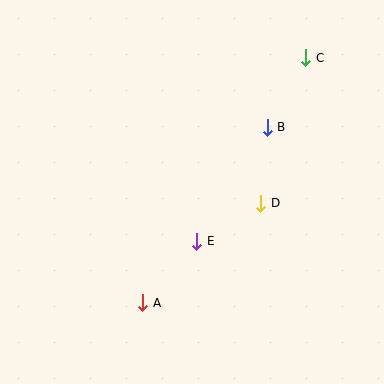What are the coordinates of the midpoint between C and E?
The midpoint between C and E is at (251, 149).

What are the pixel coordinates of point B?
Point B is at (267, 127).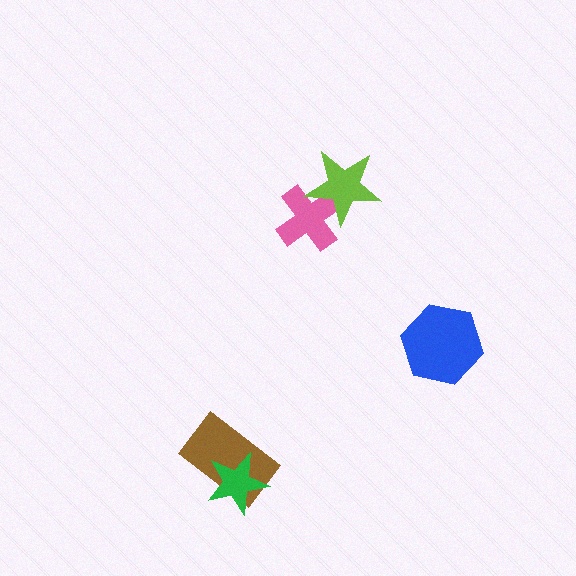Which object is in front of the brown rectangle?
The green star is in front of the brown rectangle.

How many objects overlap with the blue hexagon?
0 objects overlap with the blue hexagon.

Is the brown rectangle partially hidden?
Yes, it is partially covered by another shape.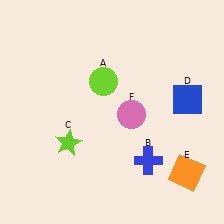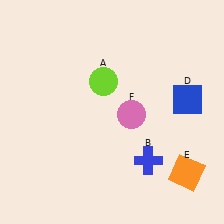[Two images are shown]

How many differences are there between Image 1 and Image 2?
There is 1 difference between the two images.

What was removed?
The lime star (C) was removed in Image 2.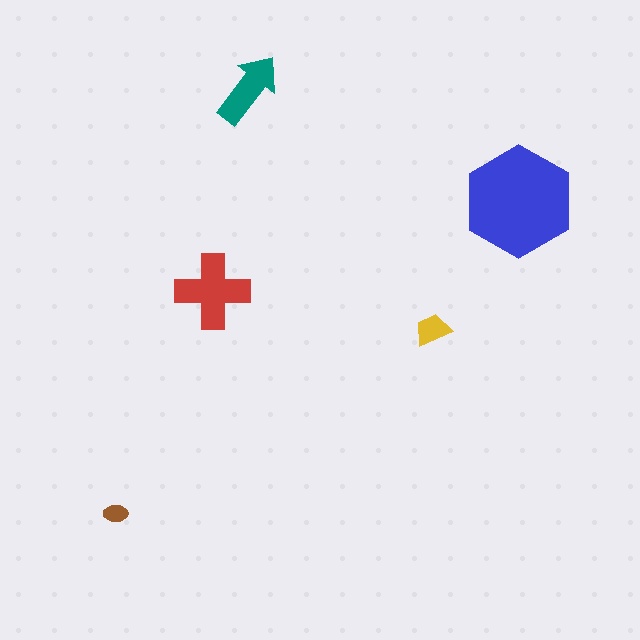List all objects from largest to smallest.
The blue hexagon, the red cross, the teal arrow, the yellow trapezoid, the brown ellipse.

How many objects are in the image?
There are 5 objects in the image.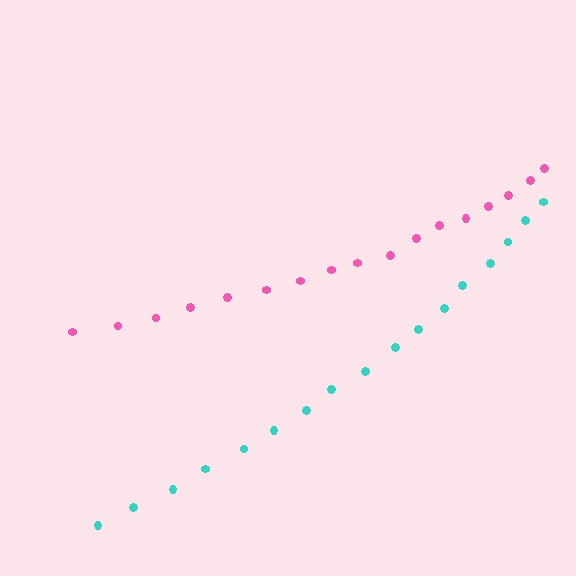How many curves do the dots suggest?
There are 2 distinct paths.